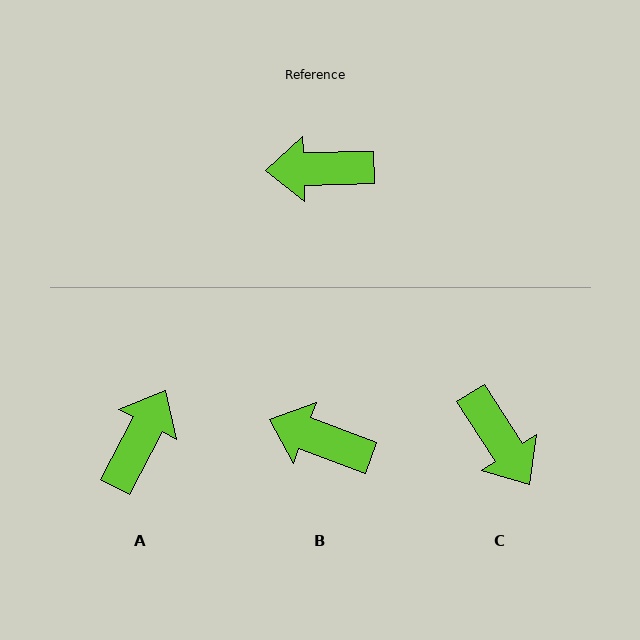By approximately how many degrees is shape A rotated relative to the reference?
Approximately 119 degrees clockwise.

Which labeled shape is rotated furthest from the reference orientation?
C, about 121 degrees away.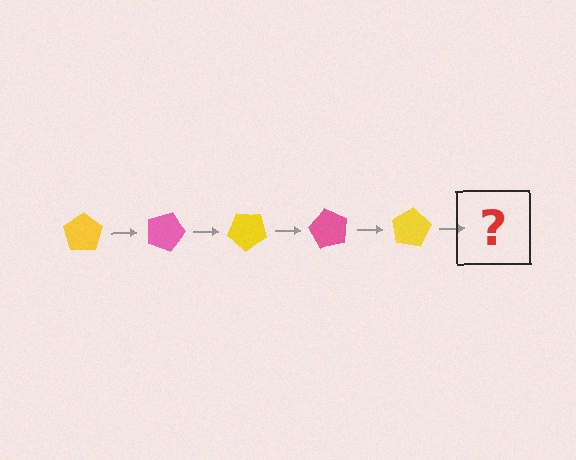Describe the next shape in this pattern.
It should be a pink pentagon, rotated 100 degrees from the start.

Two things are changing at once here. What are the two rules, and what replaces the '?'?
The two rules are that it rotates 20 degrees each step and the color cycles through yellow and pink. The '?' should be a pink pentagon, rotated 100 degrees from the start.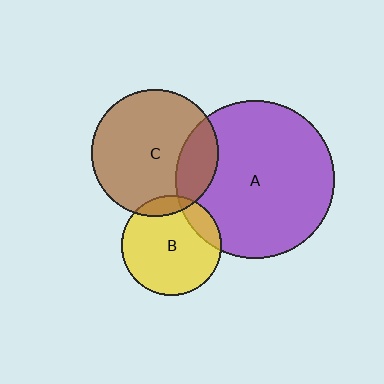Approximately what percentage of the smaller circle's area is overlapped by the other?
Approximately 20%.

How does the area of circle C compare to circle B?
Approximately 1.6 times.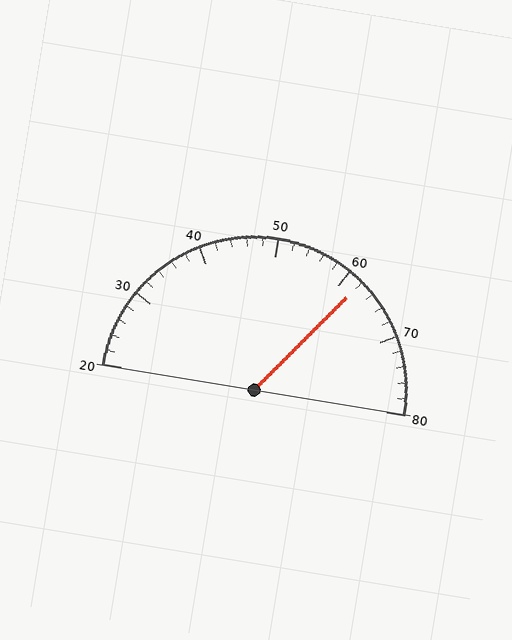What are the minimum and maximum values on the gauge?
The gauge ranges from 20 to 80.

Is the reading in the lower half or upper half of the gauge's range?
The reading is in the upper half of the range (20 to 80).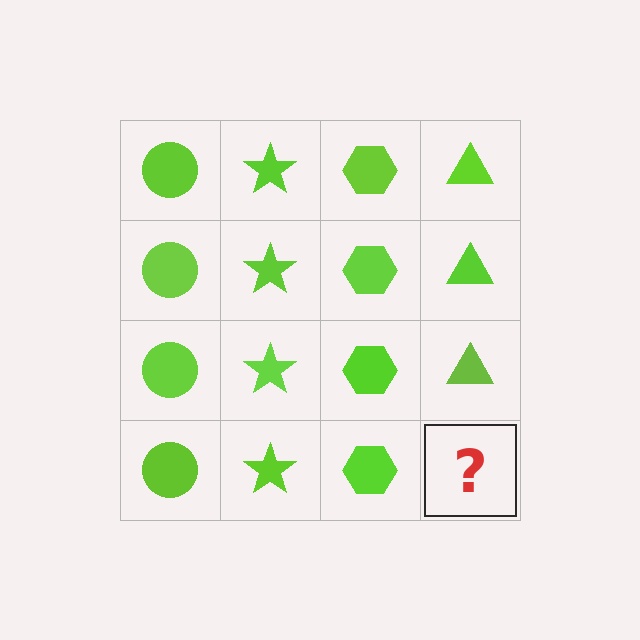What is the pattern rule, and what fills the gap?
The rule is that each column has a consistent shape. The gap should be filled with a lime triangle.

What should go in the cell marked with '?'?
The missing cell should contain a lime triangle.